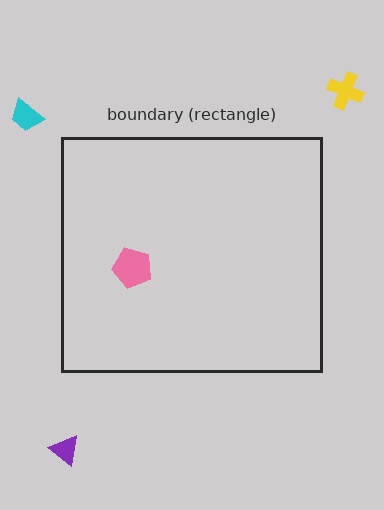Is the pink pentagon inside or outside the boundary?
Inside.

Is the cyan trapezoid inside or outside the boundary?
Outside.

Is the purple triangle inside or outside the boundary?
Outside.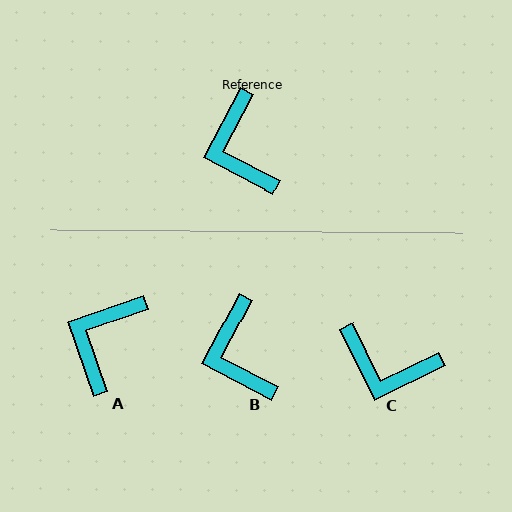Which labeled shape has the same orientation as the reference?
B.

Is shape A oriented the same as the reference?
No, it is off by about 43 degrees.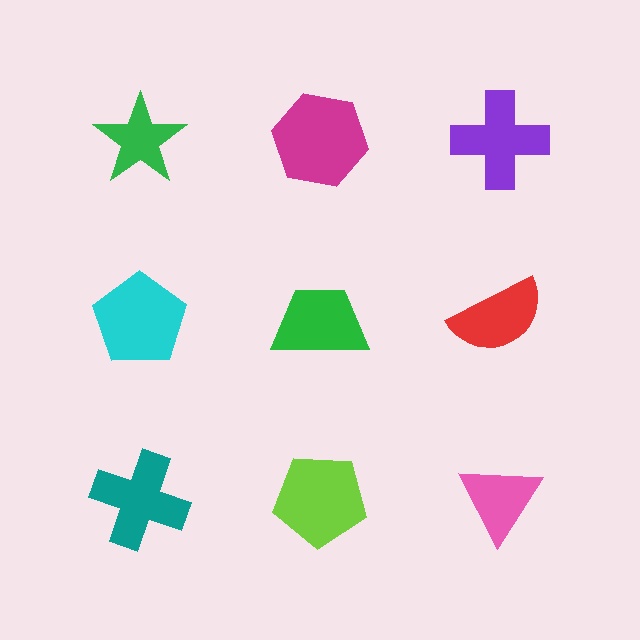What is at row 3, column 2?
A lime pentagon.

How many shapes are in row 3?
3 shapes.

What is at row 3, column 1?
A teal cross.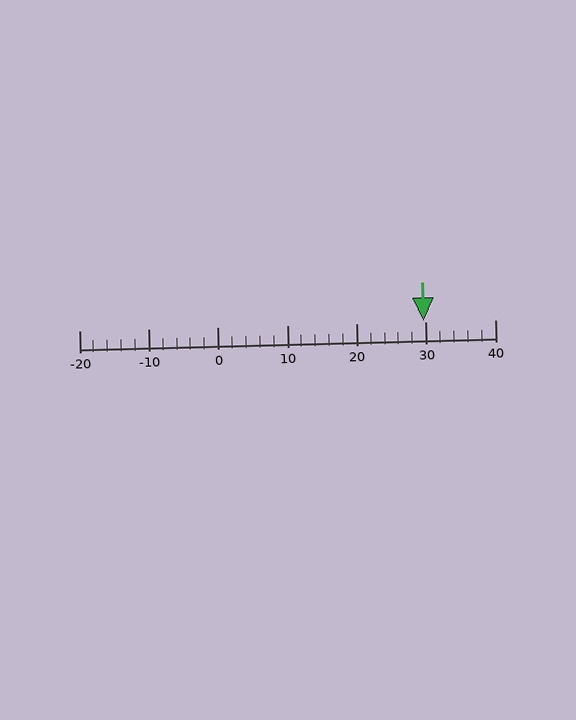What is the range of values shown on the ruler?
The ruler shows values from -20 to 40.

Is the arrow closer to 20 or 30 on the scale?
The arrow is closer to 30.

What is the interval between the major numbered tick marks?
The major tick marks are spaced 10 units apart.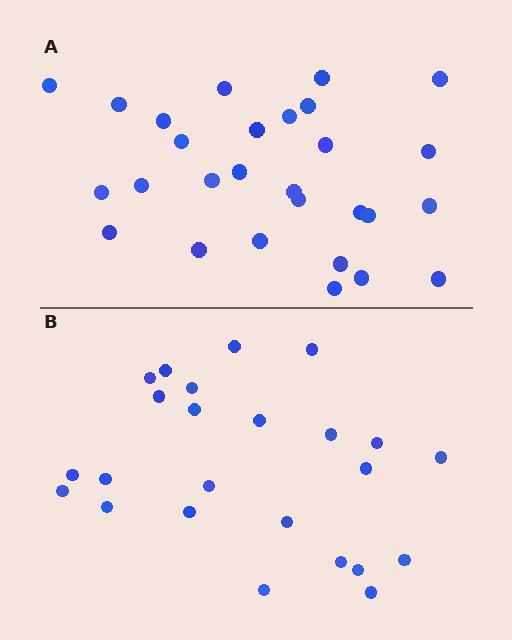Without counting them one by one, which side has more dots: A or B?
Region A (the top region) has more dots.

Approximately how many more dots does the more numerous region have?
Region A has about 4 more dots than region B.